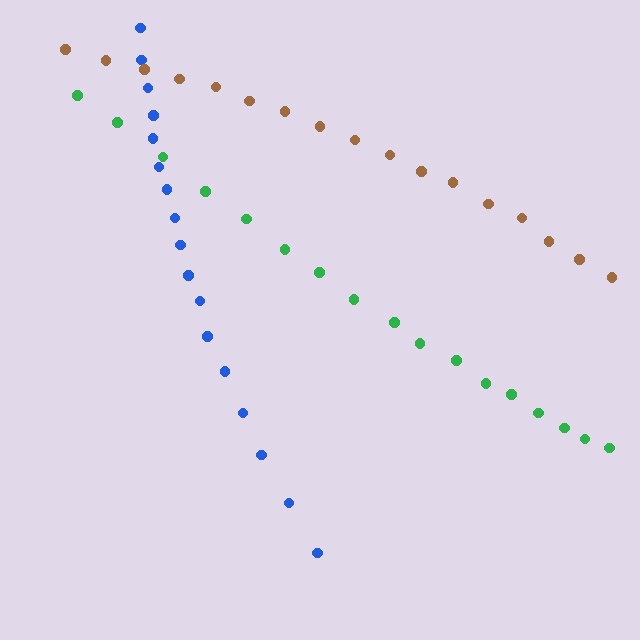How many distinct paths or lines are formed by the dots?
There are 3 distinct paths.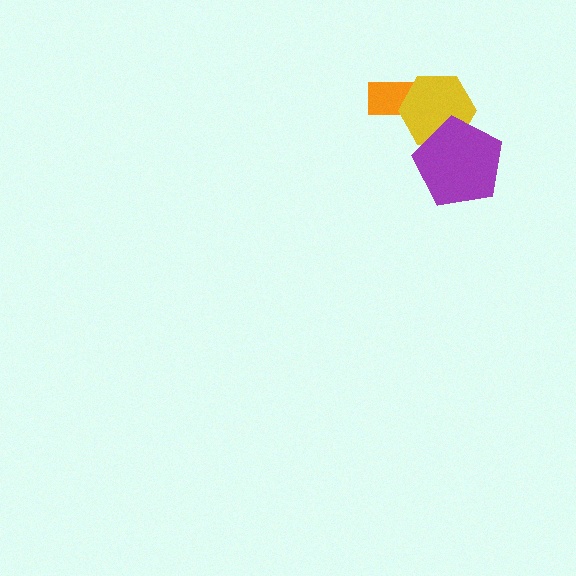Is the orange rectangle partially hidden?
Yes, it is partially covered by another shape.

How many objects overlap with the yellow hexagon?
2 objects overlap with the yellow hexagon.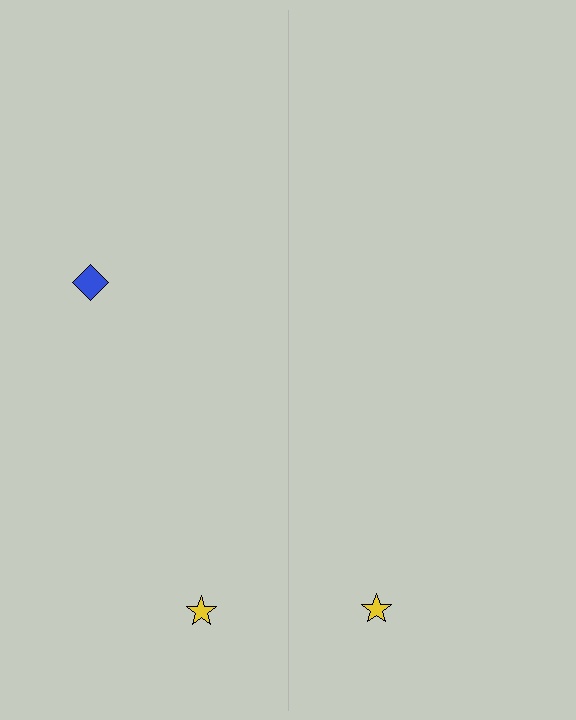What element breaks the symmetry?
A blue diamond is missing from the right side.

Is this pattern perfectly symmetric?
No, the pattern is not perfectly symmetric. A blue diamond is missing from the right side.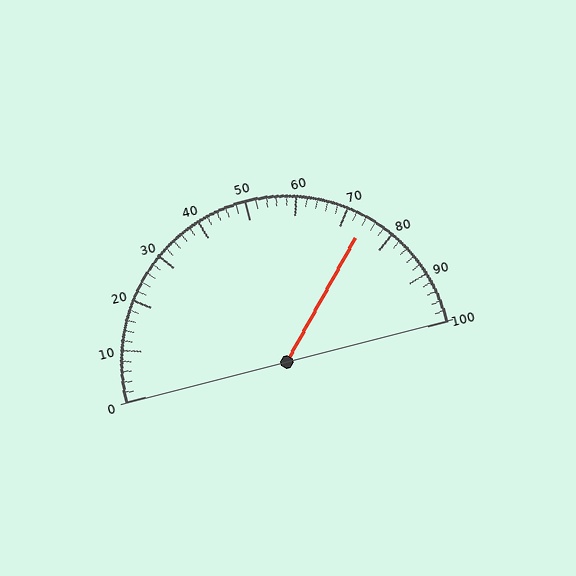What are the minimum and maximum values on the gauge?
The gauge ranges from 0 to 100.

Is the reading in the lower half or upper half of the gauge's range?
The reading is in the upper half of the range (0 to 100).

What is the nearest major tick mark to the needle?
The nearest major tick mark is 70.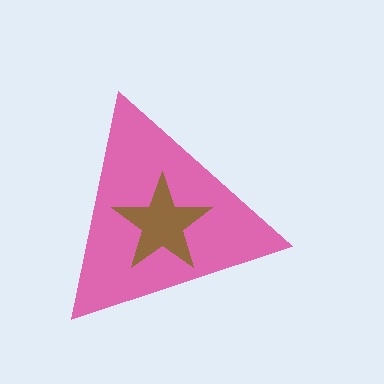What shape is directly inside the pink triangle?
The brown star.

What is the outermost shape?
The pink triangle.